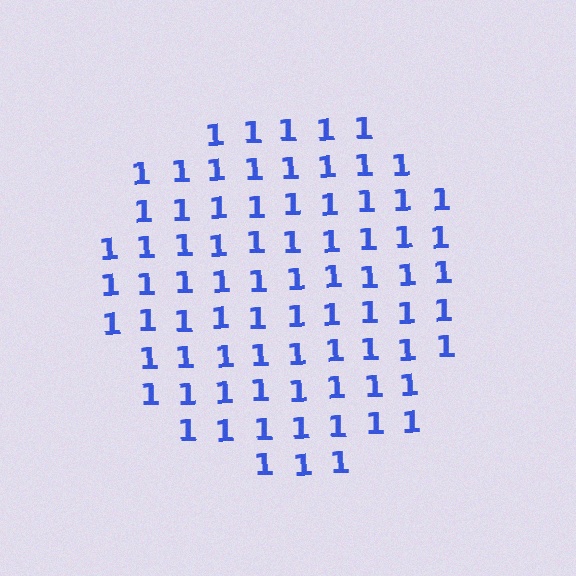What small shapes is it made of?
It is made of small digit 1's.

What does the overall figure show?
The overall figure shows a circle.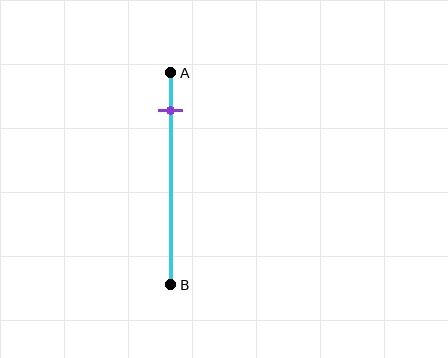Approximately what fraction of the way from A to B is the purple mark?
The purple mark is approximately 20% of the way from A to B.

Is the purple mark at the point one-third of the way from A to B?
No, the mark is at about 20% from A, not at the 33% one-third point.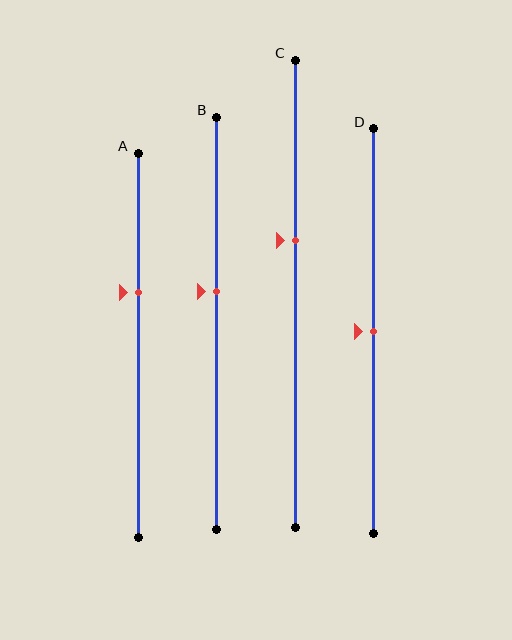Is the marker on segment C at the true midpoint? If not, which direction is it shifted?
No, the marker on segment C is shifted upward by about 11% of the segment length.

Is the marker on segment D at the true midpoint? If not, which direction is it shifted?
Yes, the marker on segment D is at the true midpoint.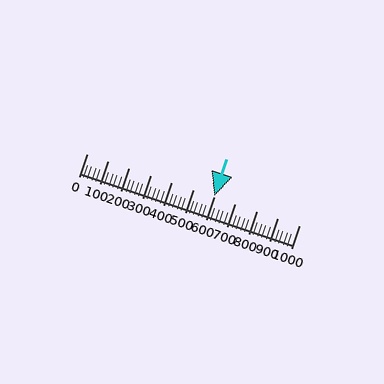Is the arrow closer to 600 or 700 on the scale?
The arrow is closer to 600.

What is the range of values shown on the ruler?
The ruler shows values from 0 to 1000.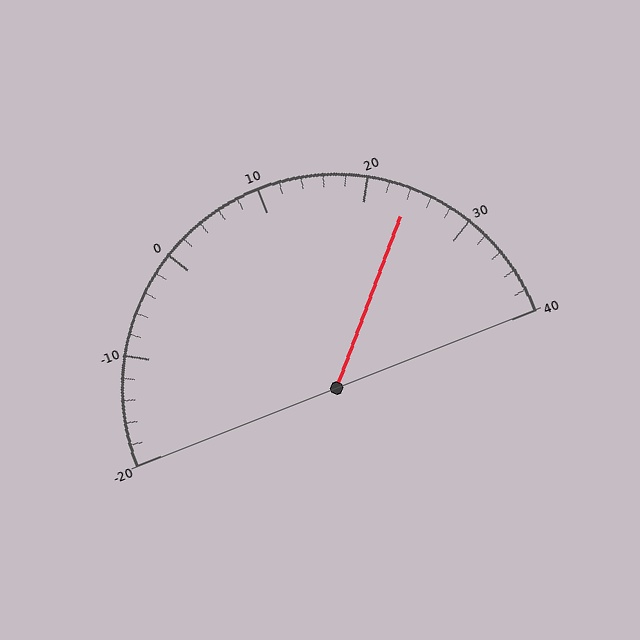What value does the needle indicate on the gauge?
The needle indicates approximately 24.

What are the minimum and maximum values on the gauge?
The gauge ranges from -20 to 40.